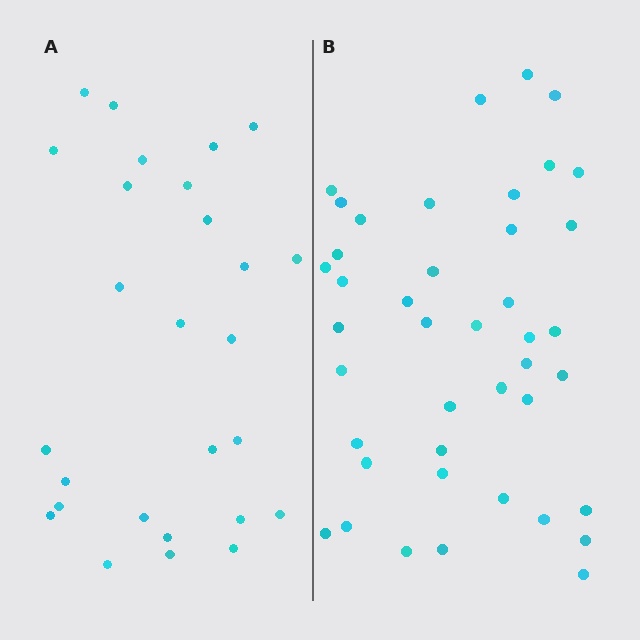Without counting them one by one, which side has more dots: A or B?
Region B (the right region) has more dots.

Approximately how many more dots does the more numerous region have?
Region B has approximately 15 more dots than region A.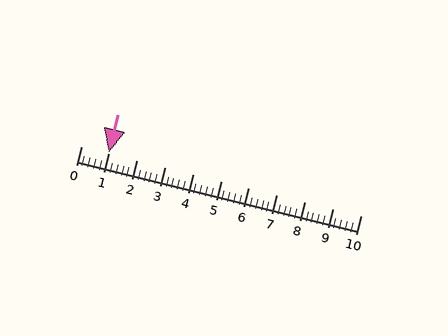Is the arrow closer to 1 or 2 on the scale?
The arrow is closer to 1.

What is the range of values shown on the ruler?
The ruler shows values from 0 to 10.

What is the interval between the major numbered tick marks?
The major tick marks are spaced 1 units apart.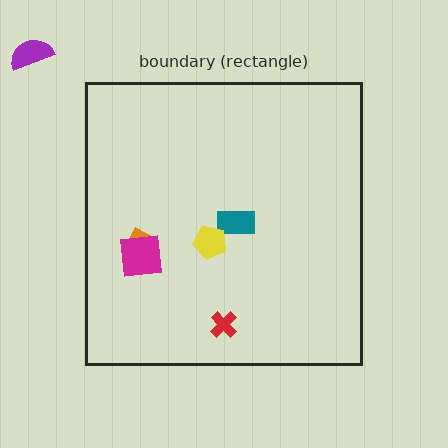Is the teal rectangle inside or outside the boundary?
Inside.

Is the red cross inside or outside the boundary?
Inside.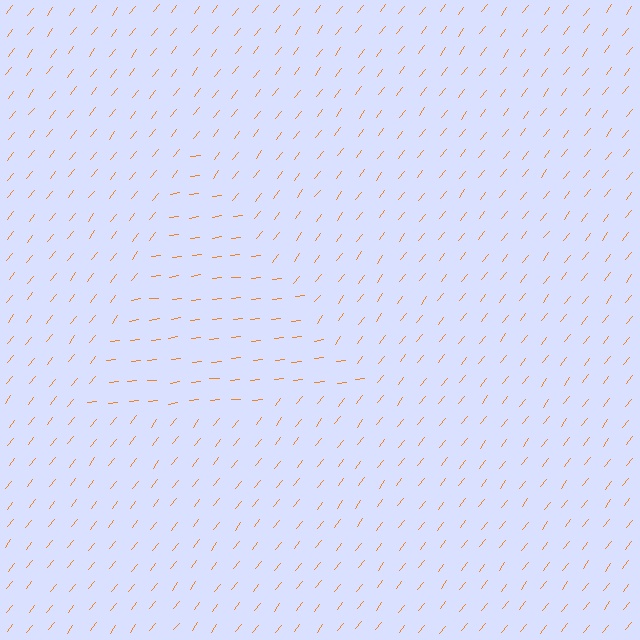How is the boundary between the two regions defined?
The boundary is defined purely by a change in line orientation (approximately 45 degrees difference). All lines are the same color and thickness.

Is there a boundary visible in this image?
Yes, there is a texture boundary formed by a change in line orientation.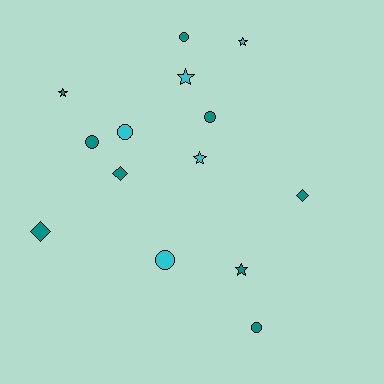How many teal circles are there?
There are 4 teal circles.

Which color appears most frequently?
Teal, with 9 objects.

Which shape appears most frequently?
Circle, with 6 objects.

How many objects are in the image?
There are 14 objects.